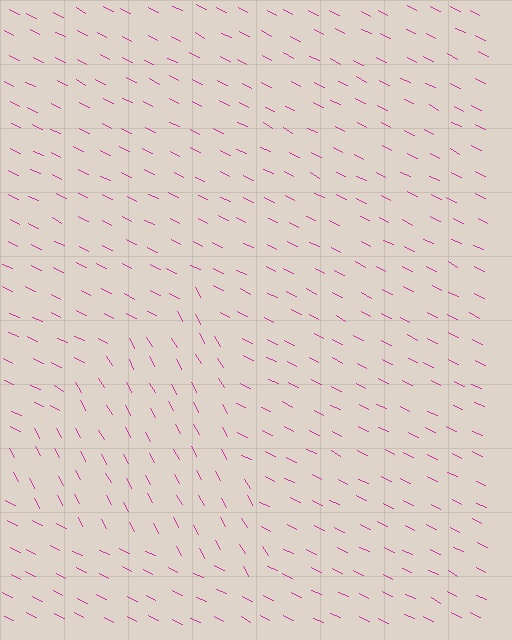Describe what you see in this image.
The image is filled with small magenta line segments. A triangle region in the image has lines oriented differently from the surrounding lines, creating a visible texture boundary.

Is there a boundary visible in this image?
Yes, there is a texture boundary formed by a change in line orientation.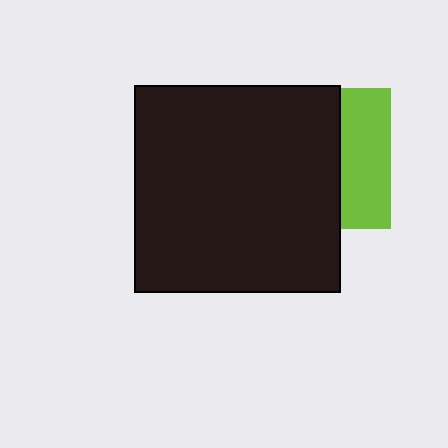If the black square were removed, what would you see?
You would see the complete lime square.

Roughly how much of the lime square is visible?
A small part of it is visible (roughly 35%).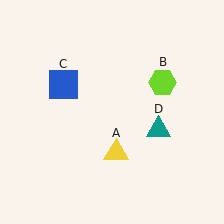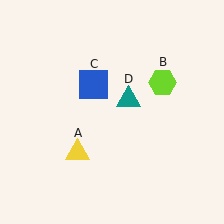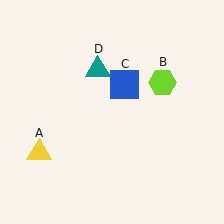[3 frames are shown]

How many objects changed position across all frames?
3 objects changed position: yellow triangle (object A), blue square (object C), teal triangle (object D).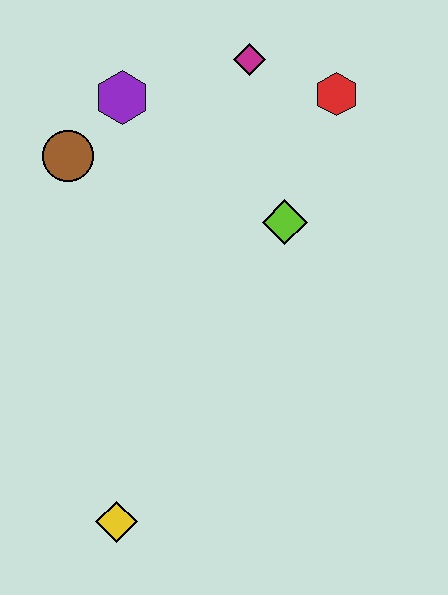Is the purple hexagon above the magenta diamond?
No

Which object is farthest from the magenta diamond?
The yellow diamond is farthest from the magenta diamond.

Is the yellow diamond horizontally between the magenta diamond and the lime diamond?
No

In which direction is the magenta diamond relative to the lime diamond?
The magenta diamond is above the lime diamond.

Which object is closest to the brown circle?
The purple hexagon is closest to the brown circle.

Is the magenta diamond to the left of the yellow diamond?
No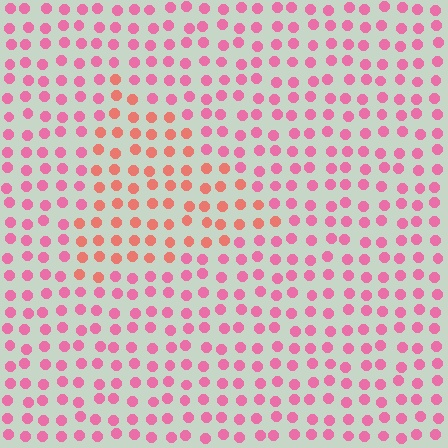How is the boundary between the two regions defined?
The boundary is defined purely by a slight shift in hue (about 33 degrees). Spacing, size, and orientation are identical on both sides.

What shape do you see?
I see a triangle.